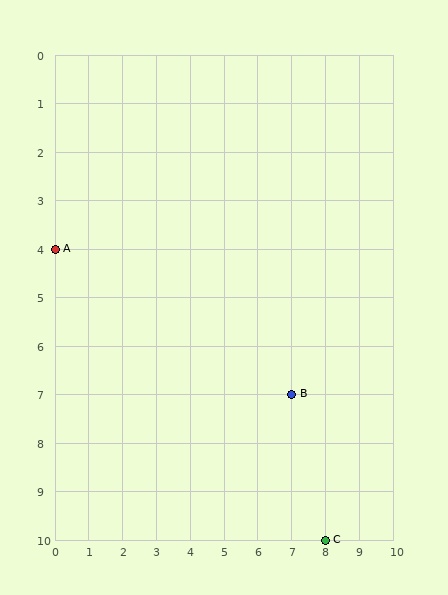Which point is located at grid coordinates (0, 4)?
Point A is at (0, 4).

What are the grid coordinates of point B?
Point B is at grid coordinates (7, 7).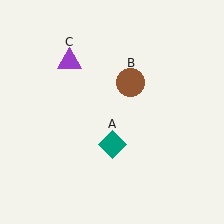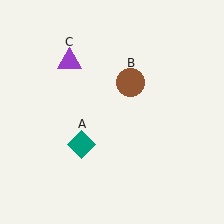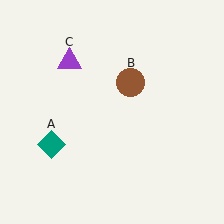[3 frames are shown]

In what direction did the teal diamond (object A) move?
The teal diamond (object A) moved left.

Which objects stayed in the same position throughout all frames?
Brown circle (object B) and purple triangle (object C) remained stationary.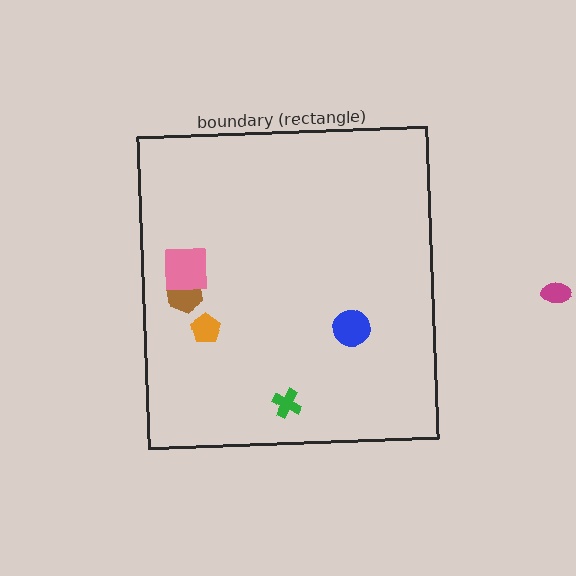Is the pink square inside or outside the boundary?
Inside.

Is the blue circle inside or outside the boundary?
Inside.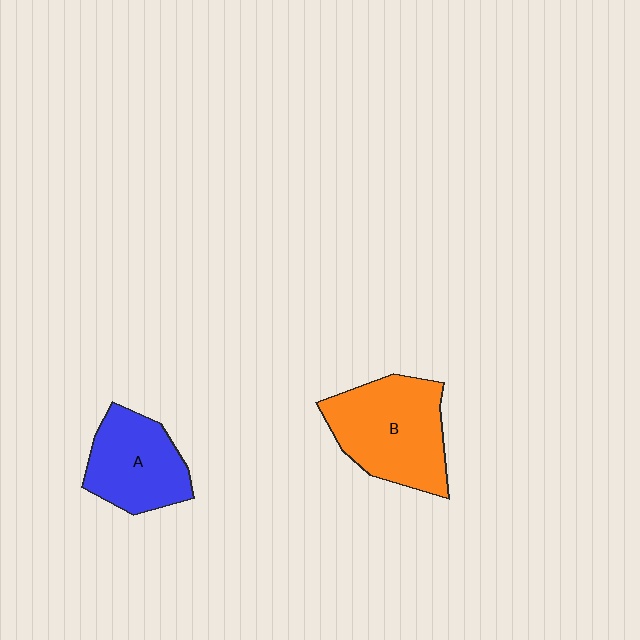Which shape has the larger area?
Shape B (orange).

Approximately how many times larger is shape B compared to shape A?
Approximately 1.3 times.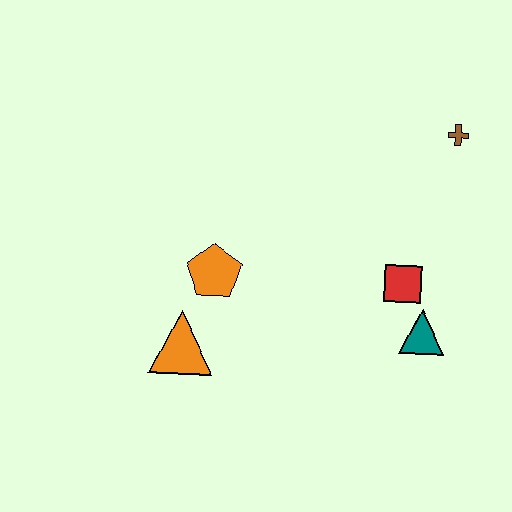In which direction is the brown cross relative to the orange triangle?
The brown cross is to the right of the orange triangle.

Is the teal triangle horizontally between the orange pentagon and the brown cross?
Yes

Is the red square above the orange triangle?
Yes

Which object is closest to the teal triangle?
The red square is closest to the teal triangle.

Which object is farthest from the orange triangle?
The brown cross is farthest from the orange triangle.